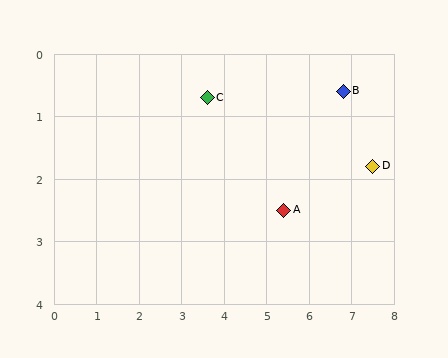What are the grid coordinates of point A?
Point A is at approximately (5.4, 2.5).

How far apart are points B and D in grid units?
Points B and D are about 1.4 grid units apart.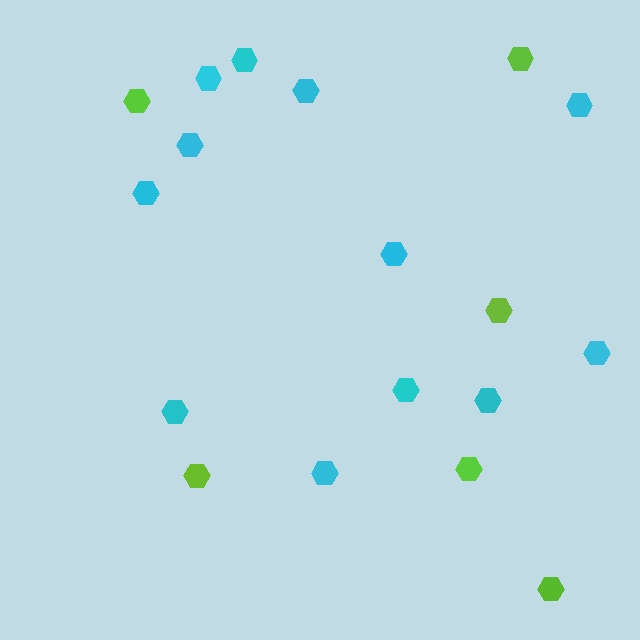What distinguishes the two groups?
There are 2 groups: one group of lime hexagons (6) and one group of cyan hexagons (12).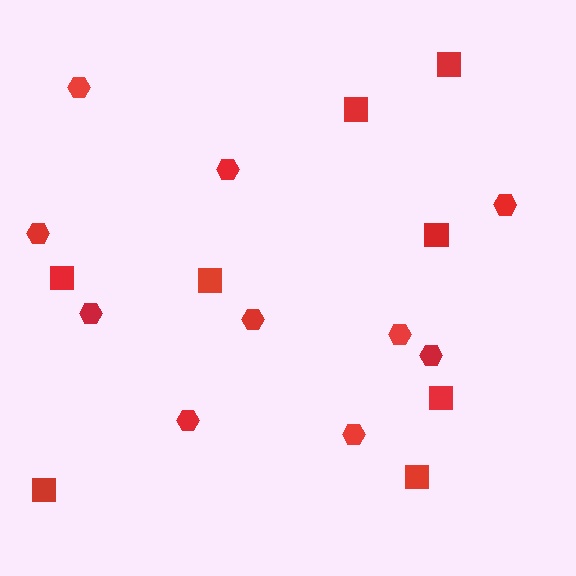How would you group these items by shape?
There are 2 groups: one group of squares (8) and one group of hexagons (10).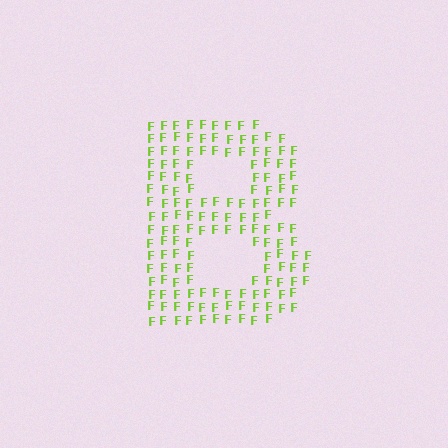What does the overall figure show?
The overall figure shows the letter B.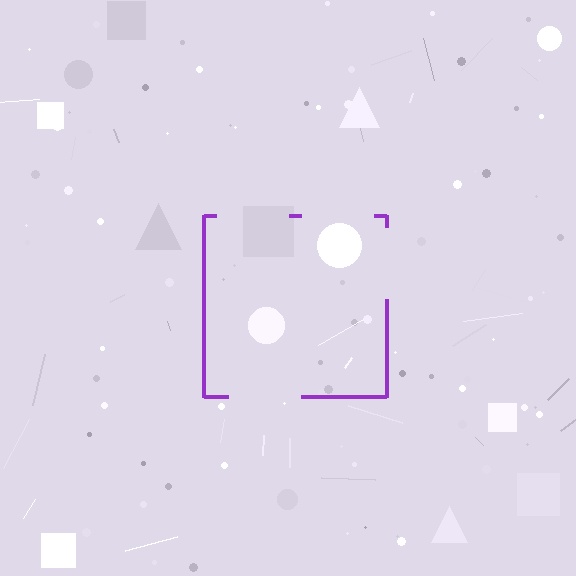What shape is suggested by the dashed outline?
The dashed outline suggests a square.